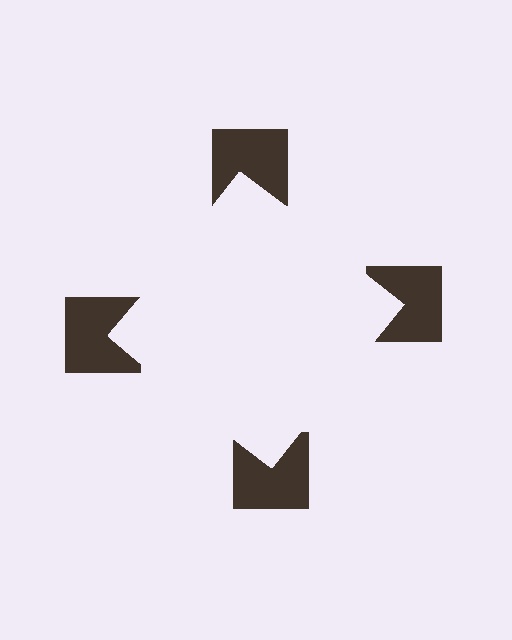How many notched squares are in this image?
There are 4 — one at each vertex of the illusory square.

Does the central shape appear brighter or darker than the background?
It typically appears slightly brighter than the background, even though no actual brightness change is drawn.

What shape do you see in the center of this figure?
An illusory square — its edges are inferred from the aligned wedge cuts in the notched squares, not physically drawn.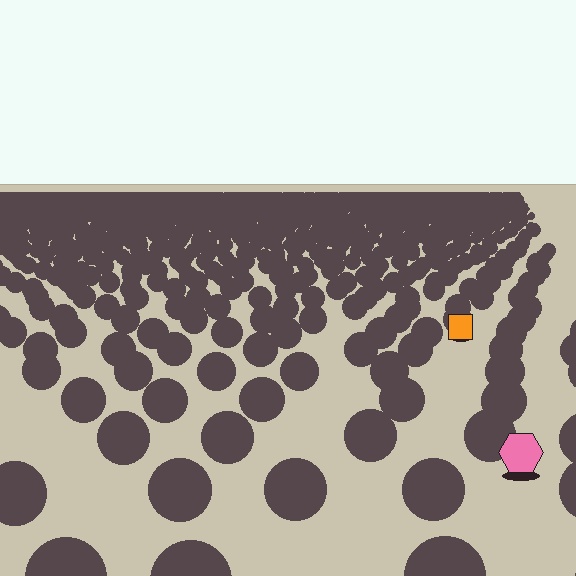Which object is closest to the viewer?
The pink hexagon is closest. The texture marks near it are larger and more spread out.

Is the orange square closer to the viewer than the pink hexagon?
No. The pink hexagon is closer — you can tell from the texture gradient: the ground texture is coarser near it.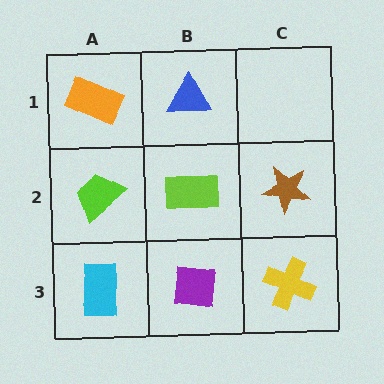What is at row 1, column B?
A blue triangle.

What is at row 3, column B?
A purple square.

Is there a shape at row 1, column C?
No, that cell is empty.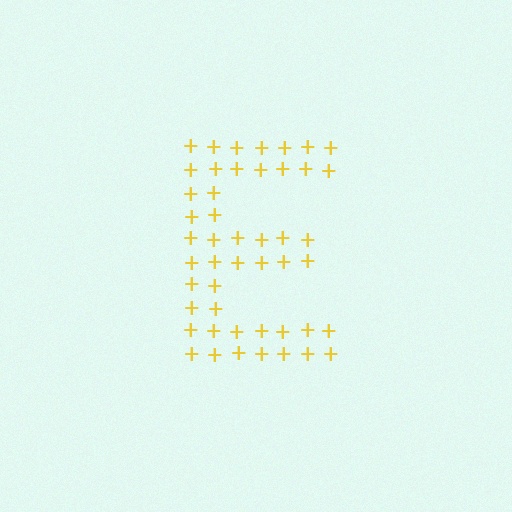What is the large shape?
The large shape is the letter E.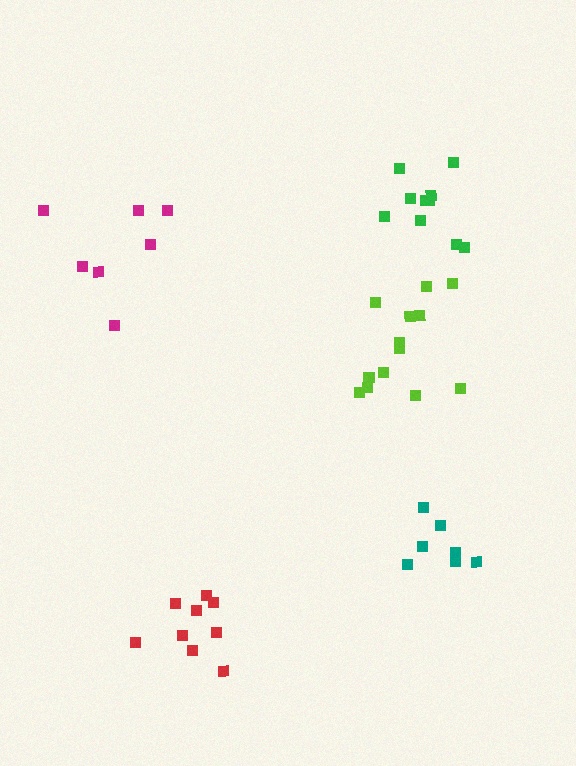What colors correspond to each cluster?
The clusters are colored: green, teal, red, lime, magenta.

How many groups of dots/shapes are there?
There are 5 groups.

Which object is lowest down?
The red cluster is bottommost.